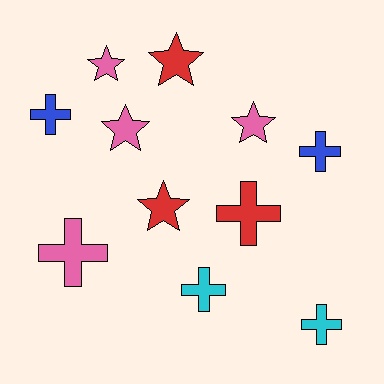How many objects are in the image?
There are 11 objects.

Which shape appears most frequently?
Cross, with 6 objects.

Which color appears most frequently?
Pink, with 4 objects.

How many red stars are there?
There are 2 red stars.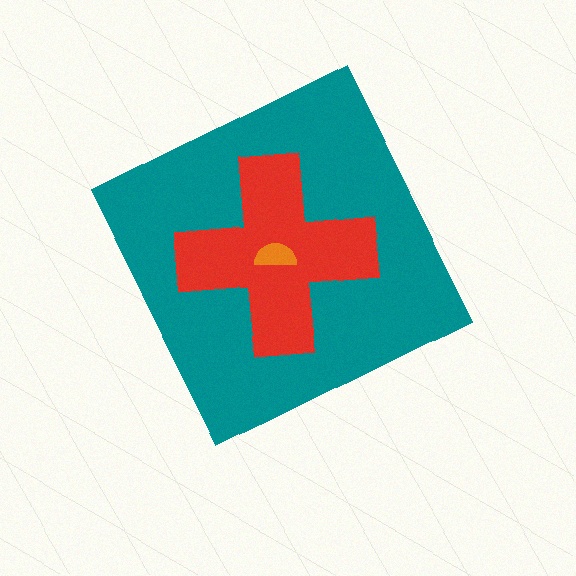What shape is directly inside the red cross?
The orange semicircle.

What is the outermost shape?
The teal diamond.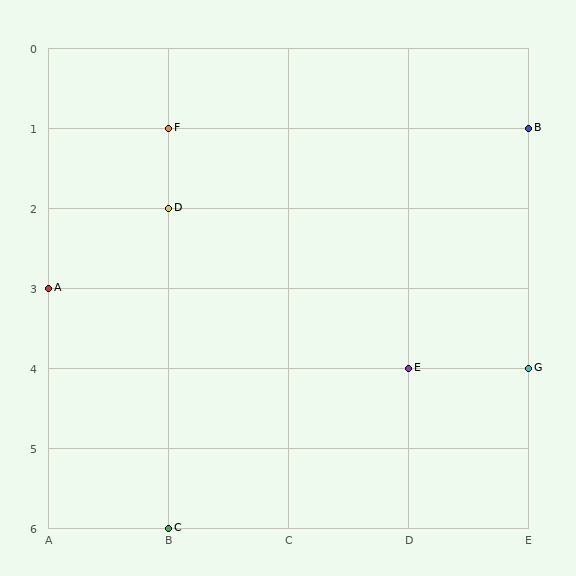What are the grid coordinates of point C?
Point C is at grid coordinates (B, 6).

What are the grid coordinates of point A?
Point A is at grid coordinates (A, 3).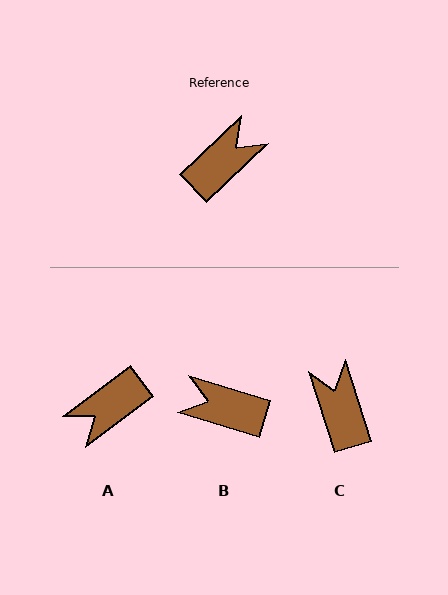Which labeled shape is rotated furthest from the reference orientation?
A, about 173 degrees away.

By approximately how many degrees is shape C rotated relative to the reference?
Approximately 64 degrees counter-clockwise.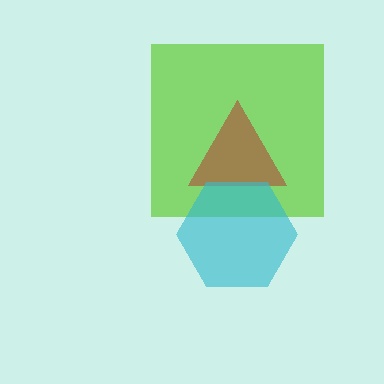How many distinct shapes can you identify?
There are 3 distinct shapes: a lime square, a brown triangle, a cyan hexagon.